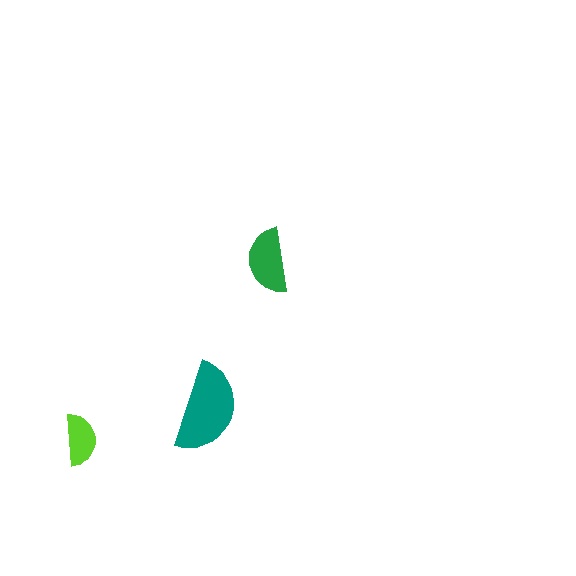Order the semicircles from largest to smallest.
the teal one, the green one, the lime one.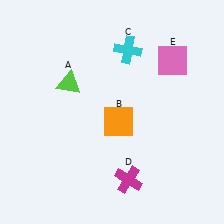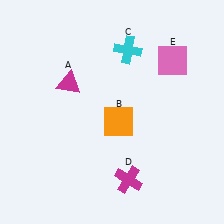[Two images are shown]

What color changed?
The triangle (A) changed from lime in Image 1 to magenta in Image 2.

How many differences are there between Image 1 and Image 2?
There is 1 difference between the two images.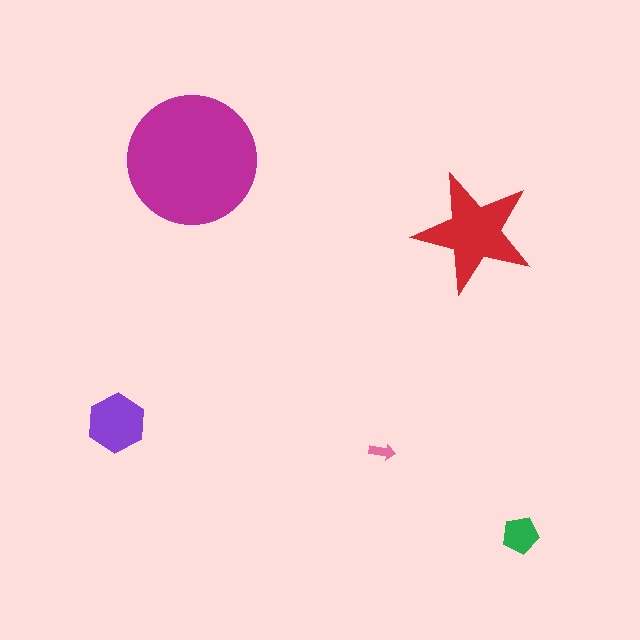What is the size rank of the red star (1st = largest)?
2nd.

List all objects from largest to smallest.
The magenta circle, the red star, the purple hexagon, the green pentagon, the pink arrow.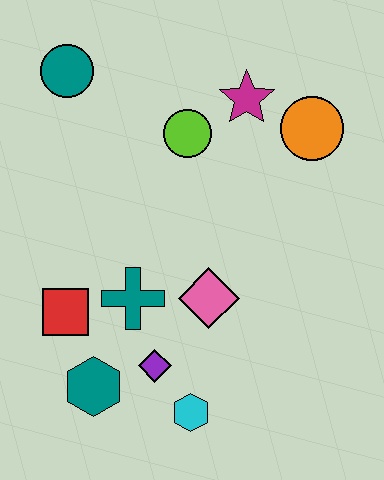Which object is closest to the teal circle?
The lime circle is closest to the teal circle.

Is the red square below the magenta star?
Yes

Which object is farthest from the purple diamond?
The teal circle is farthest from the purple diamond.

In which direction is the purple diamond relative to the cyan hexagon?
The purple diamond is above the cyan hexagon.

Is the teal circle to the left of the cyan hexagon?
Yes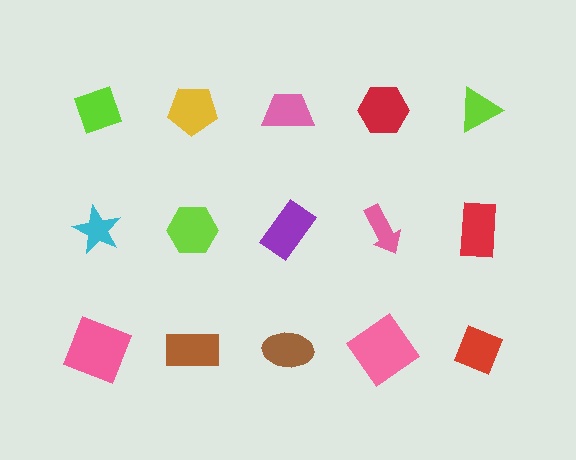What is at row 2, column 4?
A pink arrow.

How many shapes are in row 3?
5 shapes.